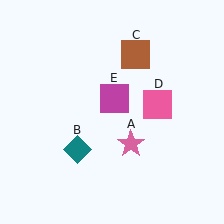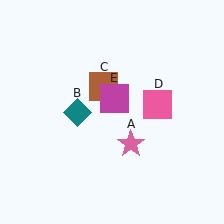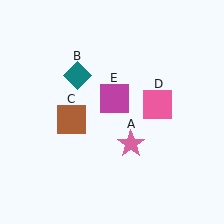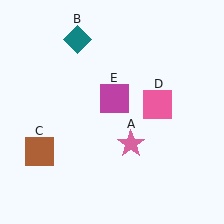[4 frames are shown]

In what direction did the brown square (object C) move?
The brown square (object C) moved down and to the left.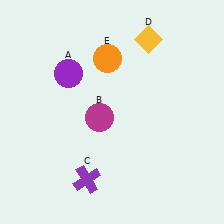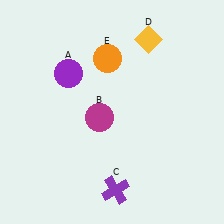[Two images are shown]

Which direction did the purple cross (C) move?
The purple cross (C) moved right.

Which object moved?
The purple cross (C) moved right.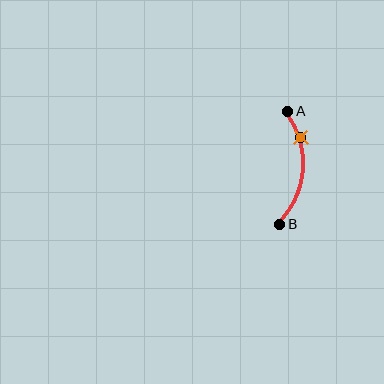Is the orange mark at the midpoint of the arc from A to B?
No. The orange mark lies on the arc but is closer to endpoint A. The arc midpoint would be at the point on the curve equidistant along the arc from both A and B.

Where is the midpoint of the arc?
The arc midpoint is the point on the curve farthest from the straight line joining A and B. It sits to the right of that line.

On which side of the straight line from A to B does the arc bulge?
The arc bulges to the right of the straight line connecting A and B.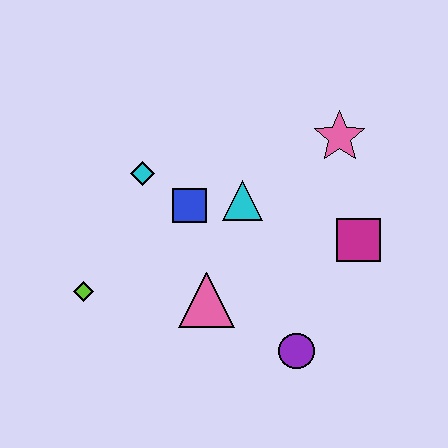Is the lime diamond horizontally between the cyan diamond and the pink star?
No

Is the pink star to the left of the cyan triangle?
No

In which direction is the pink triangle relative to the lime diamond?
The pink triangle is to the right of the lime diamond.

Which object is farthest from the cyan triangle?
The lime diamond is farthest from the cyan triangle.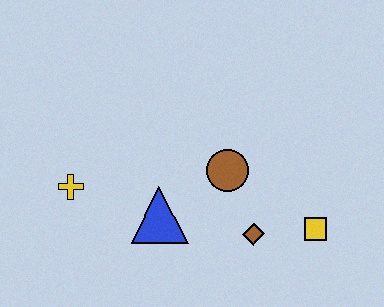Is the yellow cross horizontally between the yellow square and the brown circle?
No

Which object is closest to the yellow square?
The brown diamond is closest to the yellow square.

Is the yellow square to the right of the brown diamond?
Yes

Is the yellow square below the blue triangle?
Yes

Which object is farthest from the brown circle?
The yellow cross is farthest from the brown circle.